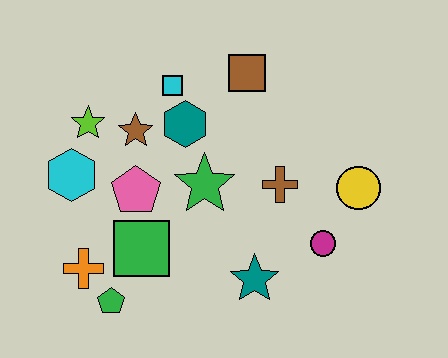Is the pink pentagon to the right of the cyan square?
No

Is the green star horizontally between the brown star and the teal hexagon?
No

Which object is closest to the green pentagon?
The orange cross is closest to the green pentagon.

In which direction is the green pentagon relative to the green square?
The green pentagon is below the green square.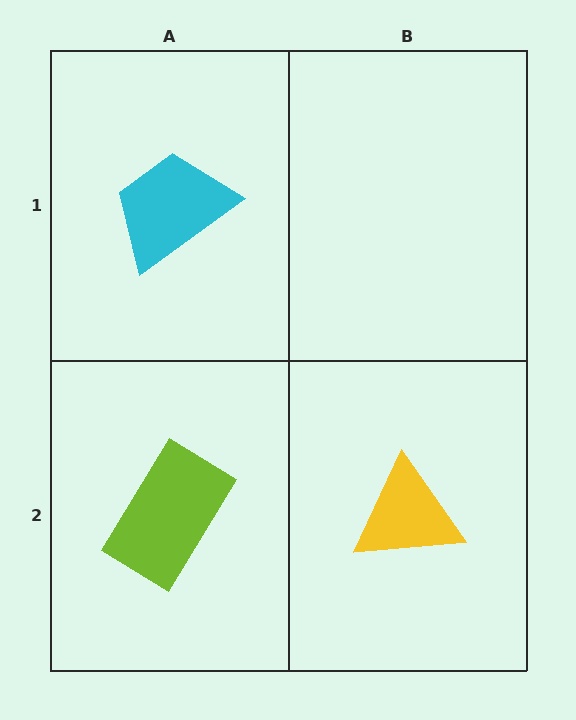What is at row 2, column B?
A yellow triangle.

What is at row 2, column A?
A lime rectangle.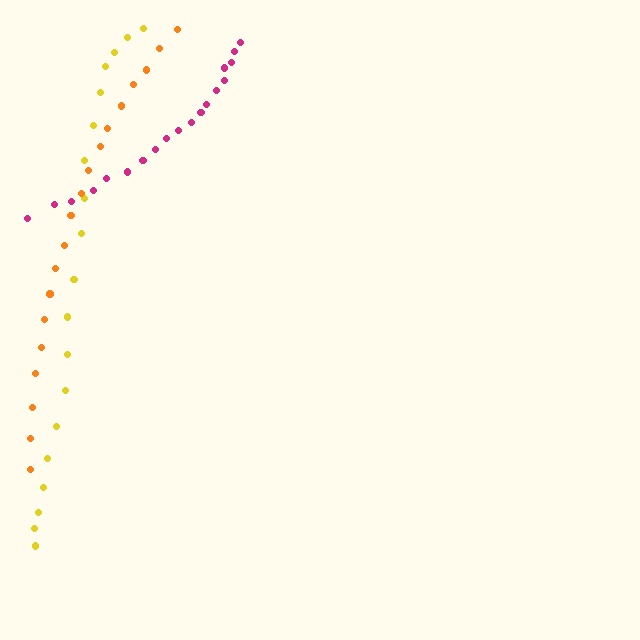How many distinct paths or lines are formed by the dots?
There are 3 distinct paths.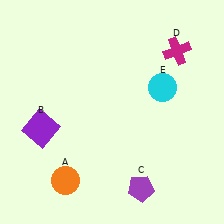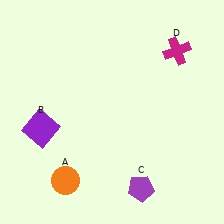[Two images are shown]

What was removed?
The cyan circle (E) was removed in Image 2.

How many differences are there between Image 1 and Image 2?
There is 1 difference between the two images.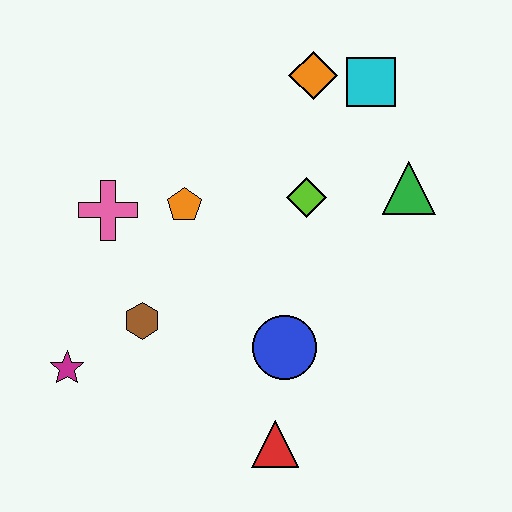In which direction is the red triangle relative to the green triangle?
The red triangle is below the green triangle.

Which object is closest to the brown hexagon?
The magenta star is closest to the brown hexagon.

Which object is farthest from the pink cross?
The green triangle is farthest from the pink cross.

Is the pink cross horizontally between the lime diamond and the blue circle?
No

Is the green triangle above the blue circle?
Yes